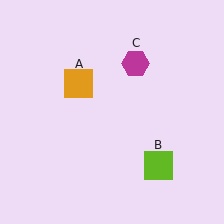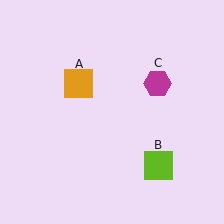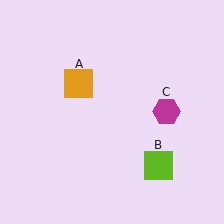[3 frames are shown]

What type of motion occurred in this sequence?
The magenta hexagon (object C) rotated clockwise around the center of the scene.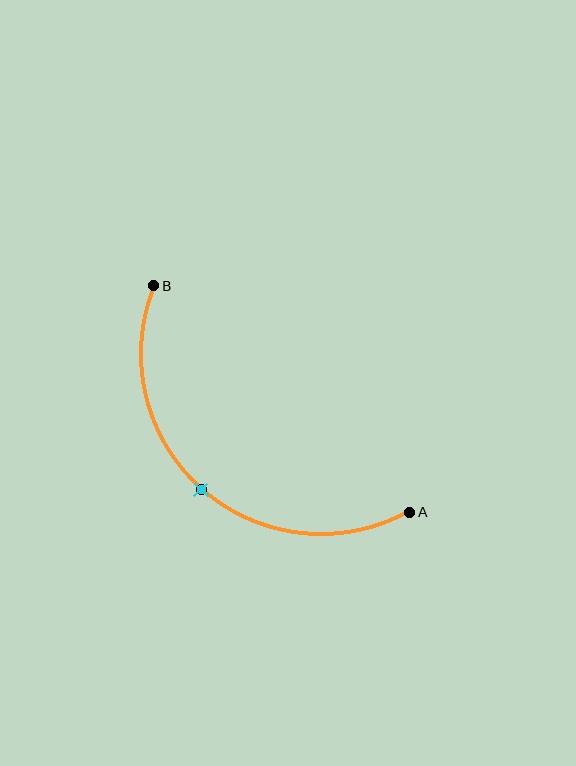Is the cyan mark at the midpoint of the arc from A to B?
Yes. The cyan mark lies on the arc at equal arc-length from both A and B — it is the arc midpoint.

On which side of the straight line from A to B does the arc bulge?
The arc bulges below and to the left of the straight line connecting A and B.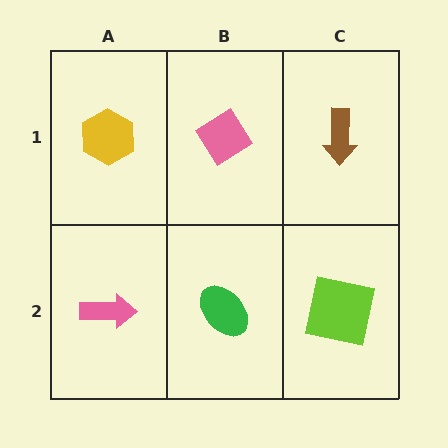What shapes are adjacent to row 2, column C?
A brown arrow (row 1, column C), a green ellipse (row 2, column B).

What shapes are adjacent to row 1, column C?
A lime square (row 2, column C), a pink diamond (row 1, column B).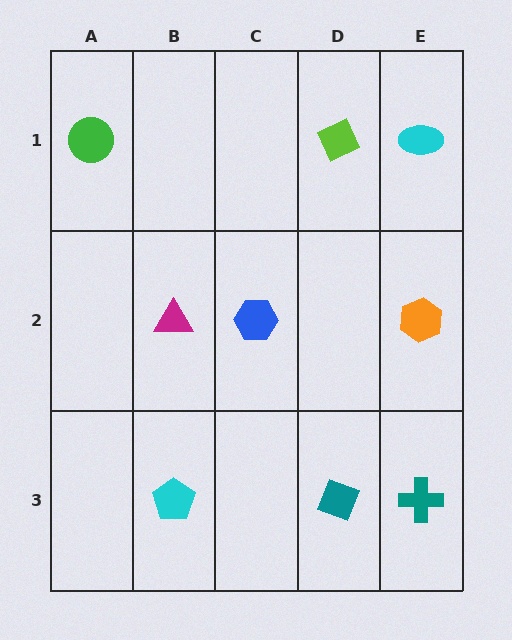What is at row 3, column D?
A teal diamond.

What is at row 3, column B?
A cyan pentagon.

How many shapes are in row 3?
3 shapes.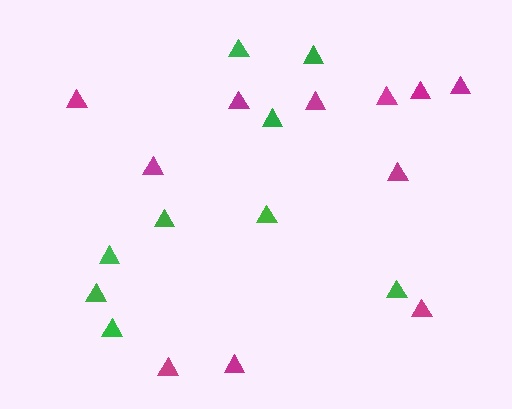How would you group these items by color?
There are 2 groups: one group of green triangles (9) and one group of magenta triangles (11).